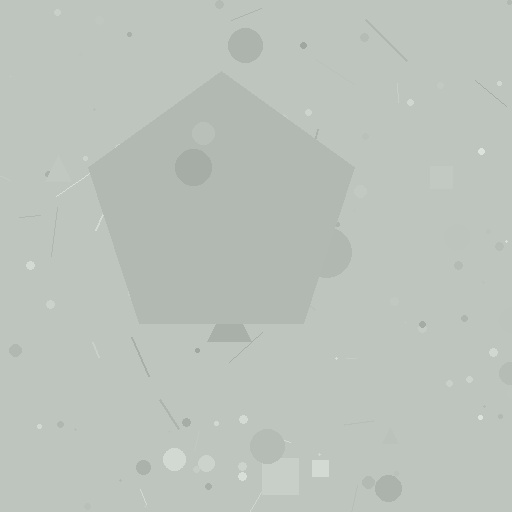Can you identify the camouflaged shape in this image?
The camouflaged shape is a pentagon.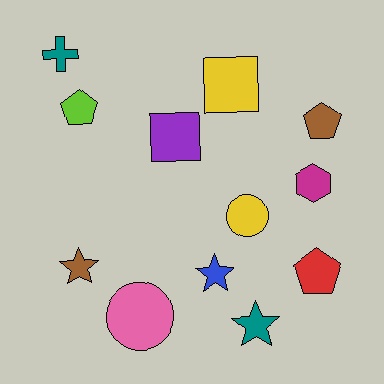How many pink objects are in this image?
There is 1 pink object.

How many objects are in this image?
There are 12 objects.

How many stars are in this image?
There are 3 stars.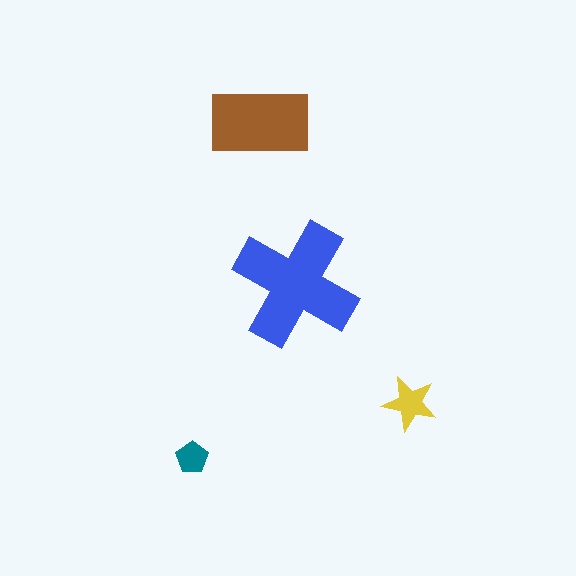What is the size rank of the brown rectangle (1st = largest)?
2nd.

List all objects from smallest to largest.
The teal pentagon, the yellow star, the brown rectangle, the blue cross.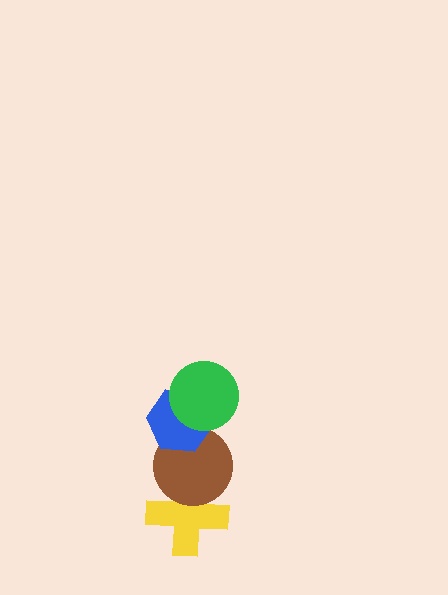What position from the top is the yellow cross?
The yellow cross is 4th from the top.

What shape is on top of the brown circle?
The blue hexagon is on top of the brown circle.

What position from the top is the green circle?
The green circle is 1st from the top.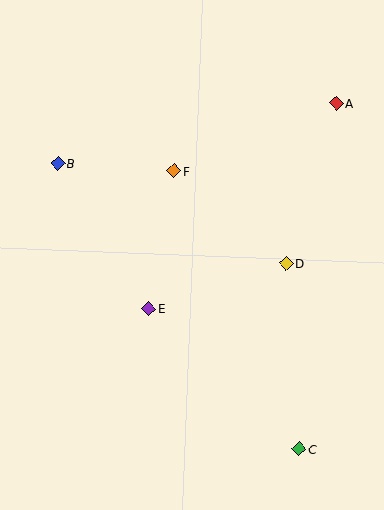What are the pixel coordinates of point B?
Point B is at (58, 163).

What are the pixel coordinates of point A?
Point A is at (336, 103).